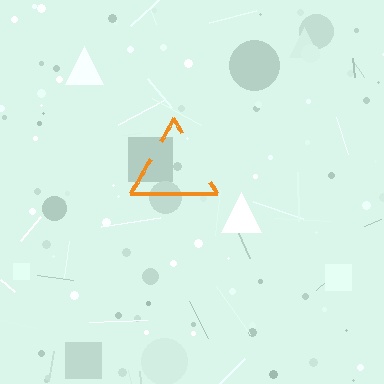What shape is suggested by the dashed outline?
The dashed outline suggests a triangle.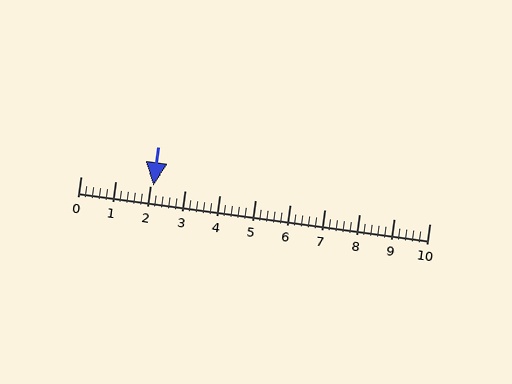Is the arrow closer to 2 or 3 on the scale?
The arrow is closer to 2.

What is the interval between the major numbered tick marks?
The major tick marks are spaced 1 units apart.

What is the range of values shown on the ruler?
The ruler shows values from 0 to 10.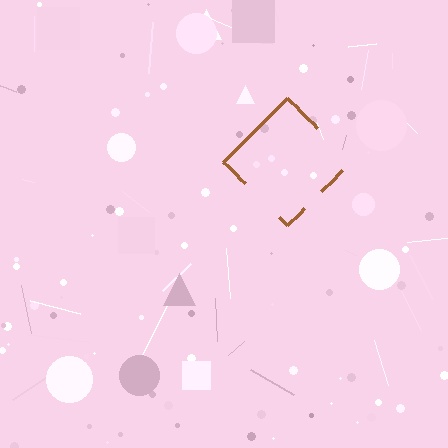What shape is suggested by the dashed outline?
The dashed outline suggests a diamond.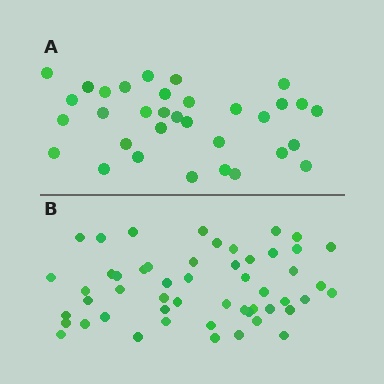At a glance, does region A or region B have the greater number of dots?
Region B (the bottom region) has more dots.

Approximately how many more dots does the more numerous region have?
Region B has approximately 20 more dots than region A.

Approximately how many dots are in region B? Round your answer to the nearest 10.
About 50 dots. (The exact count is 52, which rounds to 50.)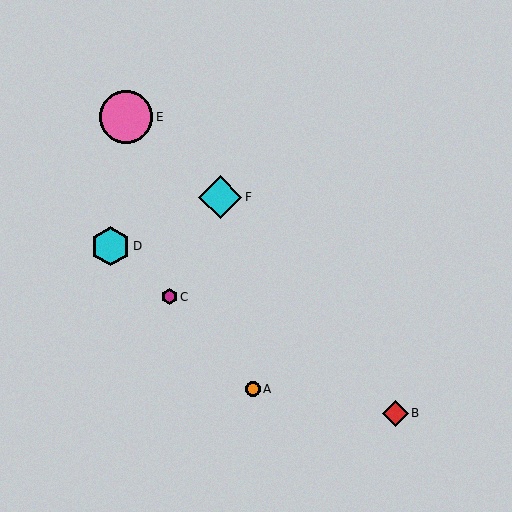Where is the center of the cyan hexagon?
The center of the cyan hexagon is at (110, 246).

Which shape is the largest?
The pink circle (labeled E) is the largest.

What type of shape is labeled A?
Shape A is an orange circle.